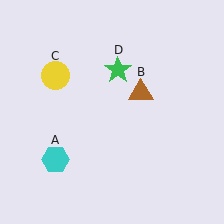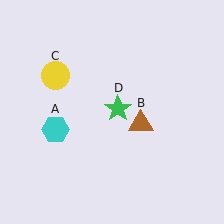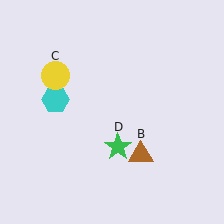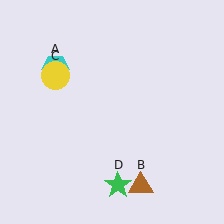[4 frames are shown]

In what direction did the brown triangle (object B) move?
The brown triangle (object B) moved down.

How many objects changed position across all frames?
3 objects changed position: cyan hexagon (object A), brown triangle (object B), green star (object D).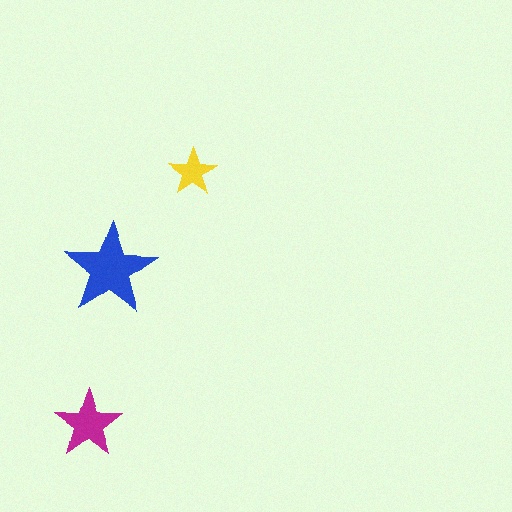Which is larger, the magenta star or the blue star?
The blue one.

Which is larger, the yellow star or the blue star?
The blue one.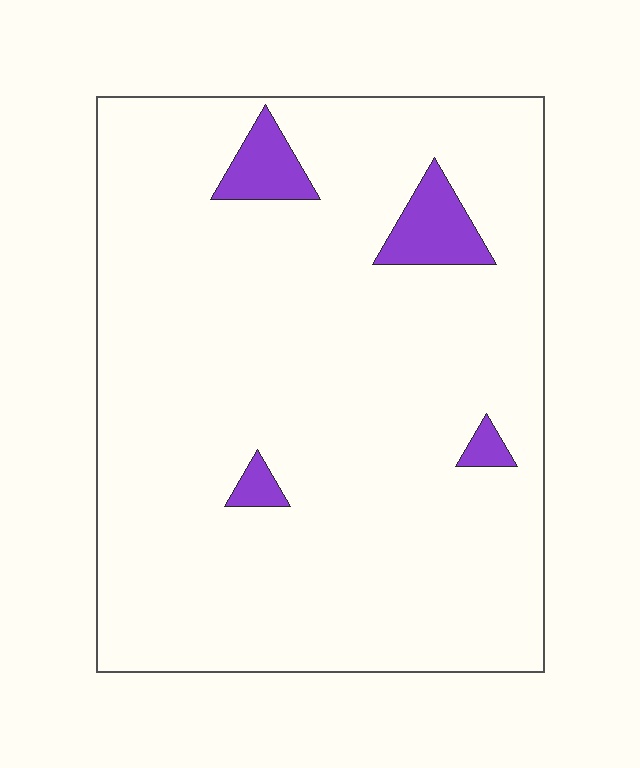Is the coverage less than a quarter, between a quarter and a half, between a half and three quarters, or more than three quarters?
Less than a quarter.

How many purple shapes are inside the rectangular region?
4.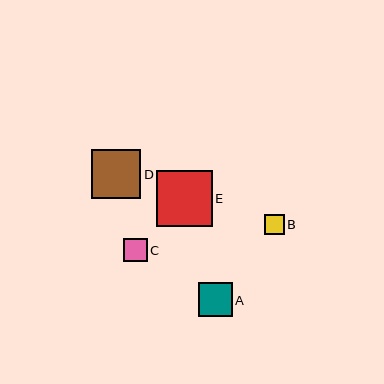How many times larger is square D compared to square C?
Square D is approximately 2.1 times the size of square C.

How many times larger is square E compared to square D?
Square E is approximately 1.1 times the size of square D.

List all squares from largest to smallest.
From largest to smallest: E, D, A, C, B.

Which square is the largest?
Square E is the largest with a size of approximately 55 pixels.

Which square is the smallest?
Square B is the smallest with a size of approximately 20 pixels.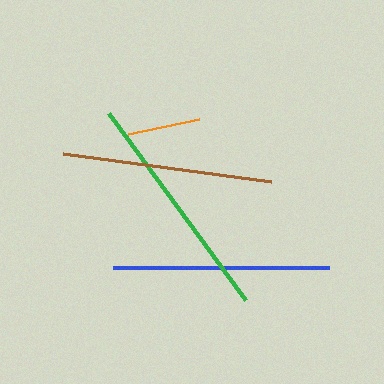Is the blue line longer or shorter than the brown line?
The blue line is longer than the brown line.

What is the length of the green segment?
The green segment is approximately 232 pixels long.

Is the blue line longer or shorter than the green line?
The green line is longer than the blue line.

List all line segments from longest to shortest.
From longest to shortest: green, blue, brown, orange.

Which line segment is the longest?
The green line is the longest at approximately 232 pixels.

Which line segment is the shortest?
The orange line is the shortest at approximately 73 pixels.